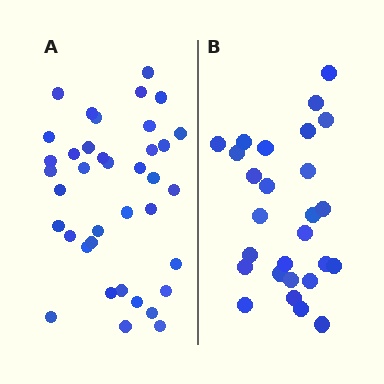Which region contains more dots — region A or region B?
Region A (the left region) has more dots.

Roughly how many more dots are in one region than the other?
Region A has roughly 12 or so more dots than region B.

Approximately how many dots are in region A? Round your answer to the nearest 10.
About 40 dots. (The exact count is 38, which rounds to 40.)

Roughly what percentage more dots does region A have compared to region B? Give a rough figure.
About 40% more.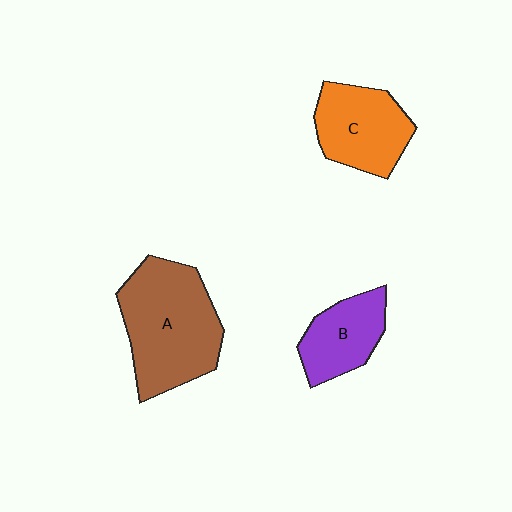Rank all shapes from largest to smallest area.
From largest to smallest: A (brown), C (orange), B (purple).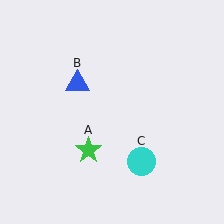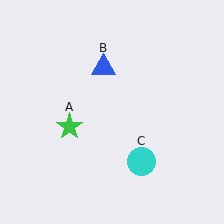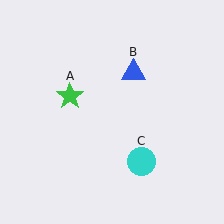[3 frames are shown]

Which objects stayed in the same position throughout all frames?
Cyan circle (object C) remained stationary.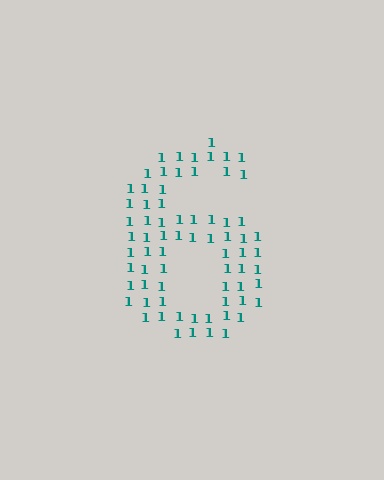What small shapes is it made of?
It is made of small digit 1's.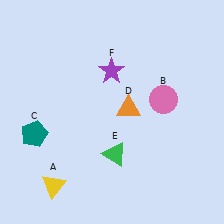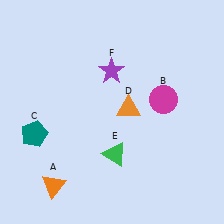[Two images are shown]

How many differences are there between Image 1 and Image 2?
There are 2 differences between the two images.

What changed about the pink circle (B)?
In Image 1, B is pink. In Image 2, it changed to magenta.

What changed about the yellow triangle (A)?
In Image 1, A is yellow. In Image 2, it changed to orange.